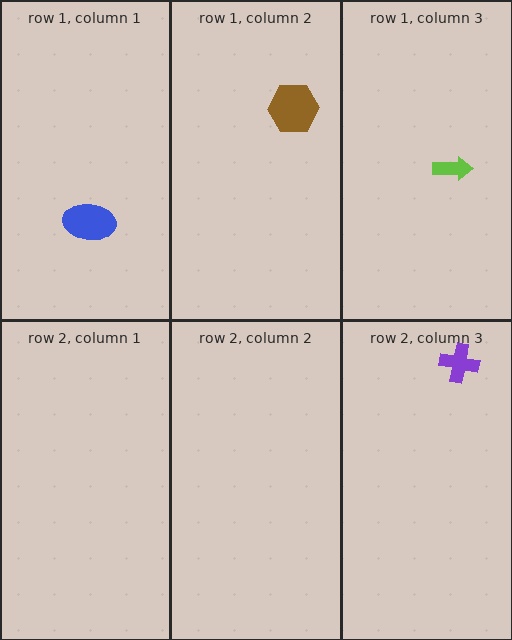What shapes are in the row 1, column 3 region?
The lime arrow.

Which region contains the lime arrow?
The row 1, column 3 region.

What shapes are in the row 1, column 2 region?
The brown hexagon.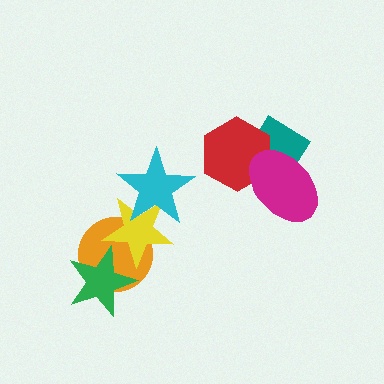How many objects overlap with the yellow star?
3 objects overlap with the yellow star.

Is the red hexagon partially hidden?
Yes, it is partially covered by another shape.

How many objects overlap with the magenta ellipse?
2 objects overlap with the magenta ellipse.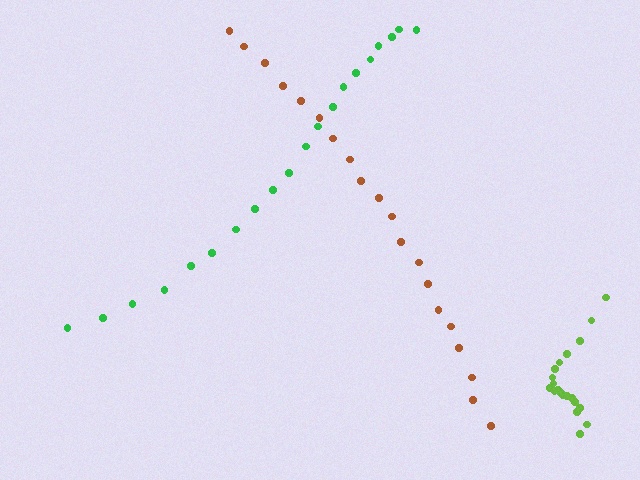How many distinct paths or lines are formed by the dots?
There are 3 distinct paths.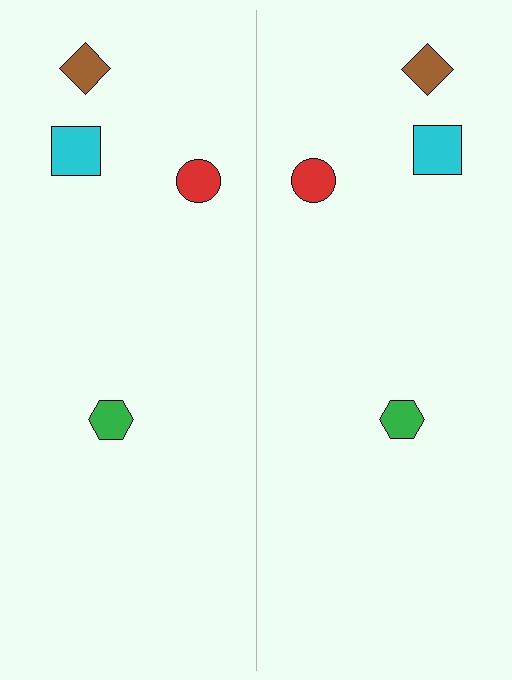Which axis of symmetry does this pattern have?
The pattern has a vertical axis of symmetry running through the center of the image.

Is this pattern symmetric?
Yes, this pattern has bilateral (reflection) symmetry.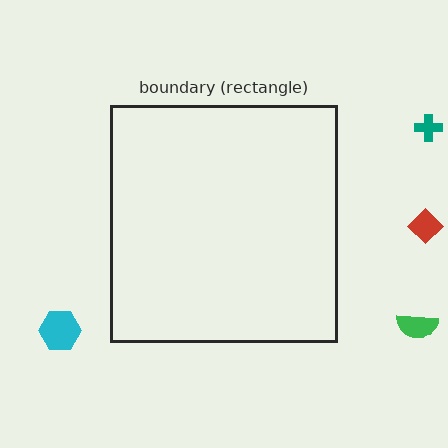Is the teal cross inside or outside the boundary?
Outside.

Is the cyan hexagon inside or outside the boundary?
Outside.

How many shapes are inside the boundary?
0 inside, 4 outside.